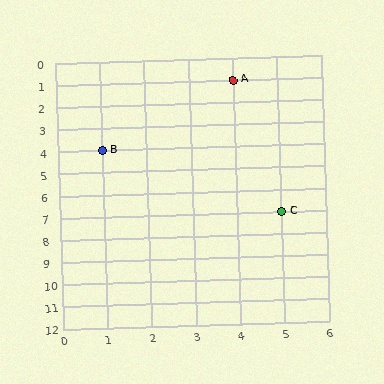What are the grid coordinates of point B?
Point B is at grid coordinates (1, 4).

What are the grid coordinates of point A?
Point A is at grid coordinates (4, 1).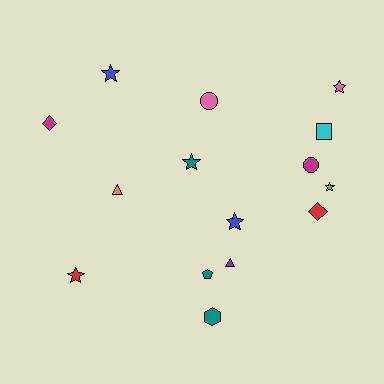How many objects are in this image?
There are 15 objects.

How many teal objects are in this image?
There are 3 teal objects.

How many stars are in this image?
There are 6 stars.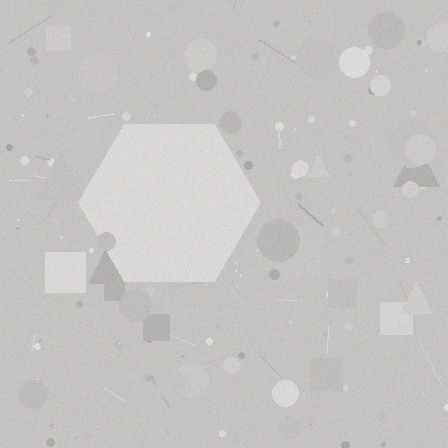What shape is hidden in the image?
A hexagon is hidden in the image.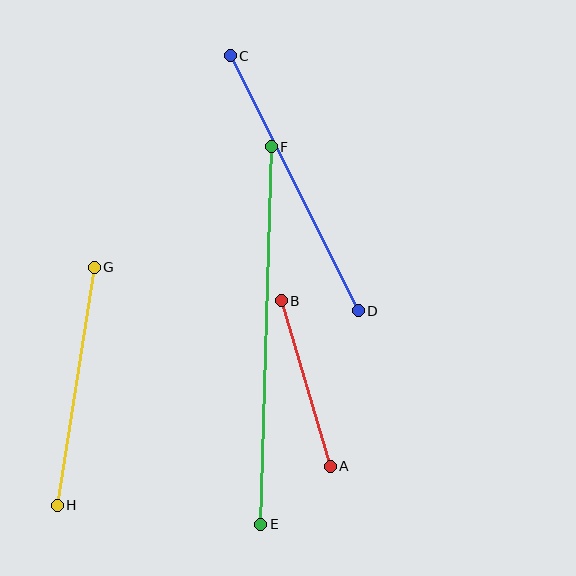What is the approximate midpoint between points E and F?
The midpoint is at approximately (266, 336) pixels.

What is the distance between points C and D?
The distance is approximately 286 pixels.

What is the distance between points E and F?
The distance is approximately 377 pixels.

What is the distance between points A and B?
The distance is approximately 173 pixels.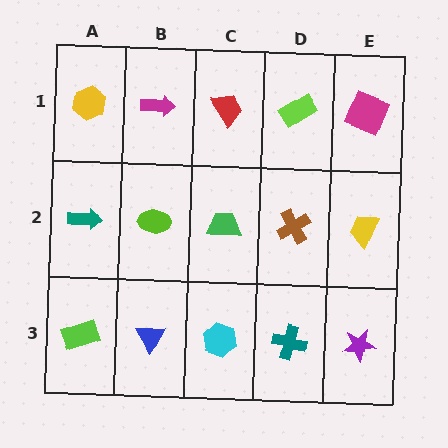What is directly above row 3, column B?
A lime ellipse.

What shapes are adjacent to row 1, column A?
A teal arrow (row 2, column A), a magenta arrow (row 1, column B).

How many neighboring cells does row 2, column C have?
4.